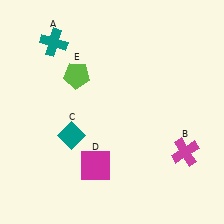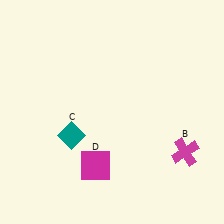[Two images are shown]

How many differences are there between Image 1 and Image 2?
There are 2 differences between the two images.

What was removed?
The teal cross (A), the lime pentagon (E) were removed in Image 2.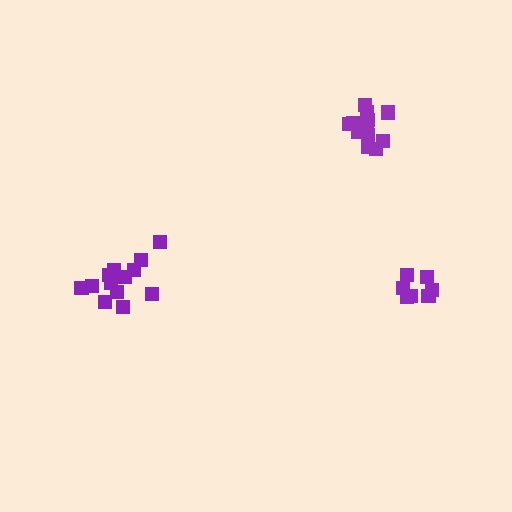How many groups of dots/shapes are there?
There are 3 groups.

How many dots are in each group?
Group 1: 7 dots, Group 2: 13 dots, Group 3: 13 dots (33 total).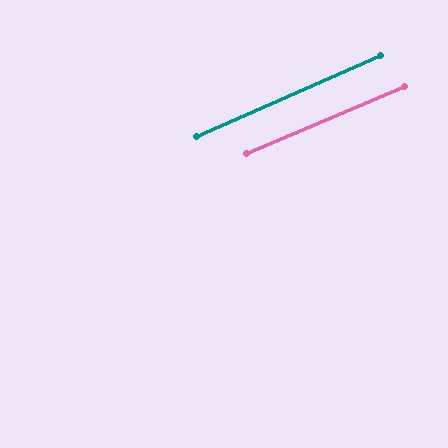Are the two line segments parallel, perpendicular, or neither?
Parallel — their directions differ by only 0.9°.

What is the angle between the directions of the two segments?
Approximately 1 degree.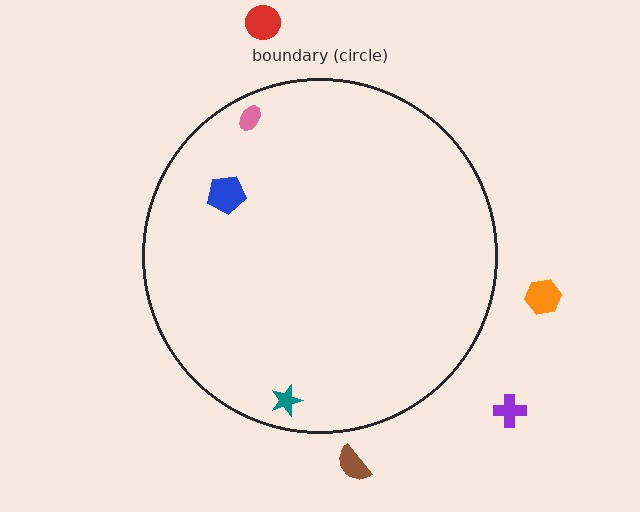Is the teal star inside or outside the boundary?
Inside.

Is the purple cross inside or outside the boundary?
Outside.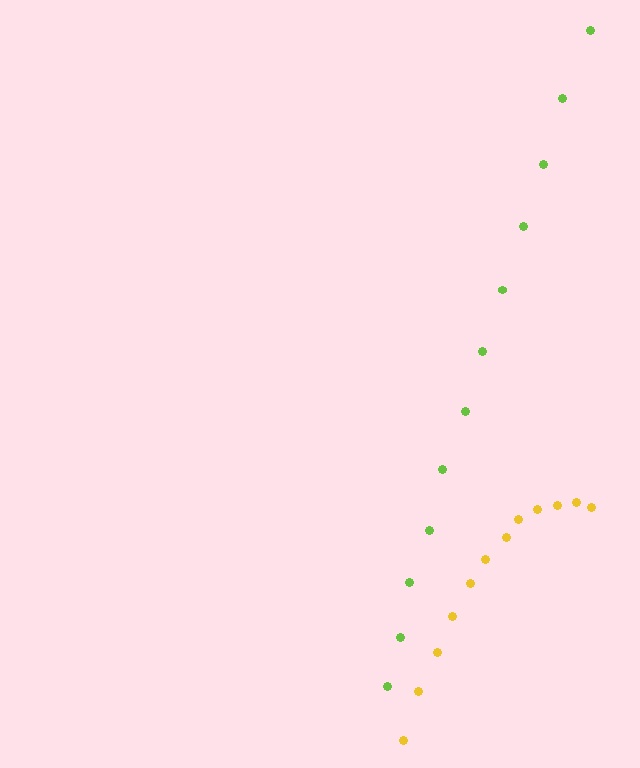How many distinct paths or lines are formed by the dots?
There are 2 distinct paths.